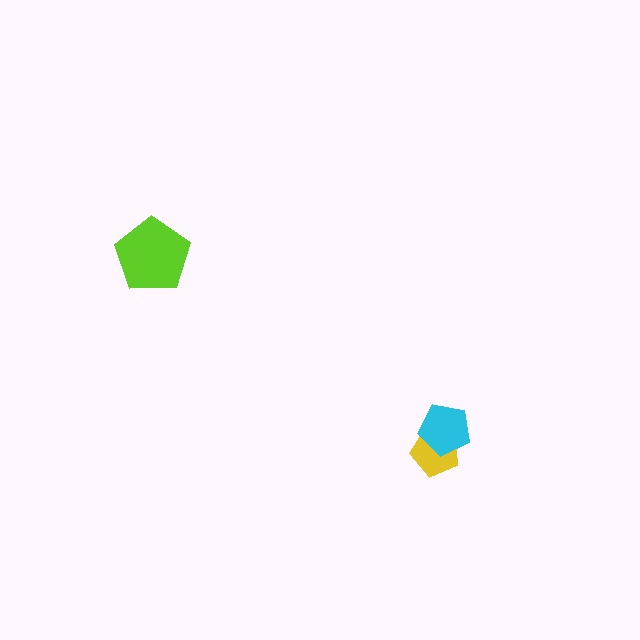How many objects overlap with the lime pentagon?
0 objects overlap with the lime pentagon.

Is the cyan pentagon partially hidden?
No, no other shape covers it.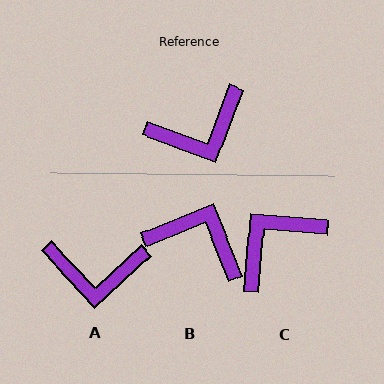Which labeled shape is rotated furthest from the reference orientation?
C, about 165 degrees away.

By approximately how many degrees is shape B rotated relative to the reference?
Approximately 132 degrees counter-clockwise.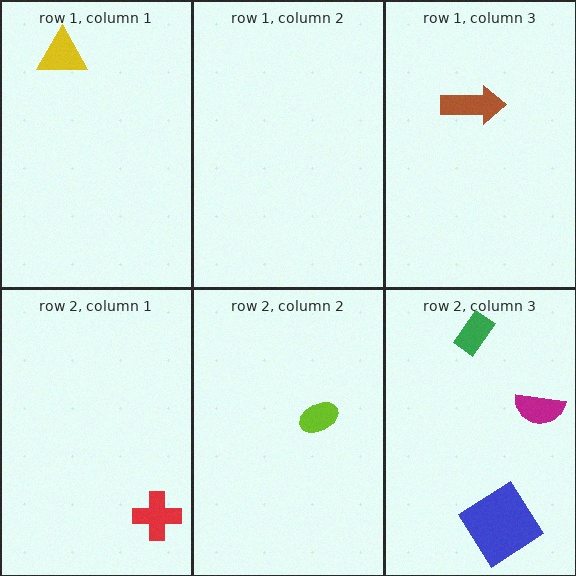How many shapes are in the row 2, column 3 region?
3.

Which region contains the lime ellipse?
The row 2, column 2 region.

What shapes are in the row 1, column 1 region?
The yellow triangle.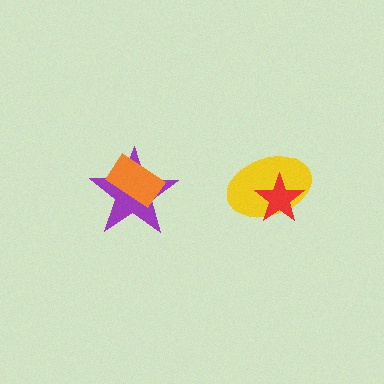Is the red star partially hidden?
No, no other shape covers it.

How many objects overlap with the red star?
1 object overlaps with the red star.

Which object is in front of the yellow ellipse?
The red star is in front of the yellow ellipse.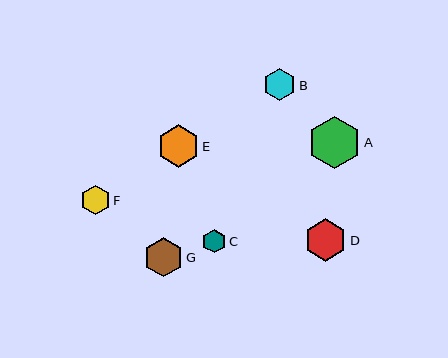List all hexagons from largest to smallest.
From largest to smallest: A, D, E, G, B, F, C.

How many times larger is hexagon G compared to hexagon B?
Hexagon G is approximately 1.2 times the size of hexagon B.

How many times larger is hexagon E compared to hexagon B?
Hexagon E is approximately 1.3 times the size of hexagon B.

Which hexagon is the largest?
Hexagon A is the largest with a size of approximately 53 pixels.